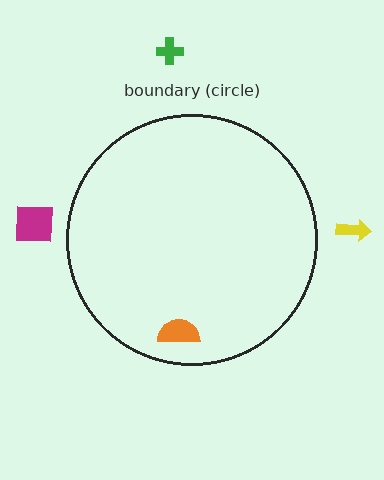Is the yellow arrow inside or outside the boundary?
Outside.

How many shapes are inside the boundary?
1 inside, 3 outside.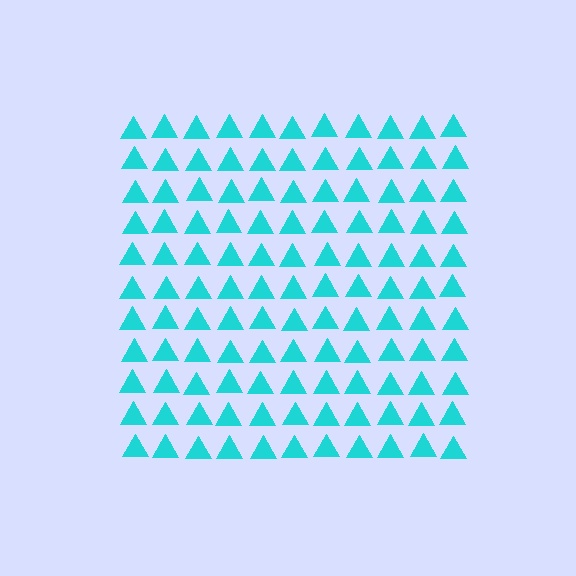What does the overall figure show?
The overall figure shows a square.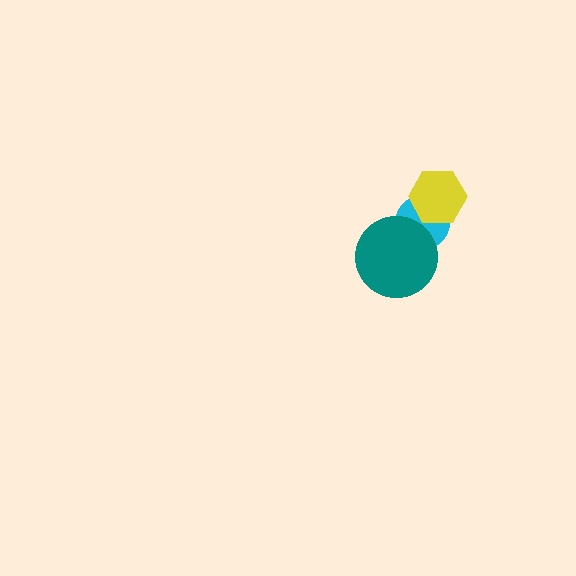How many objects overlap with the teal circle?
1 object overlaps with the teal circle.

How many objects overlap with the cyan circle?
2 objects overlap with the cyan circle.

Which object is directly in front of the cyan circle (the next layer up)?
The yellow hexagon is directly in front of the cyan circle.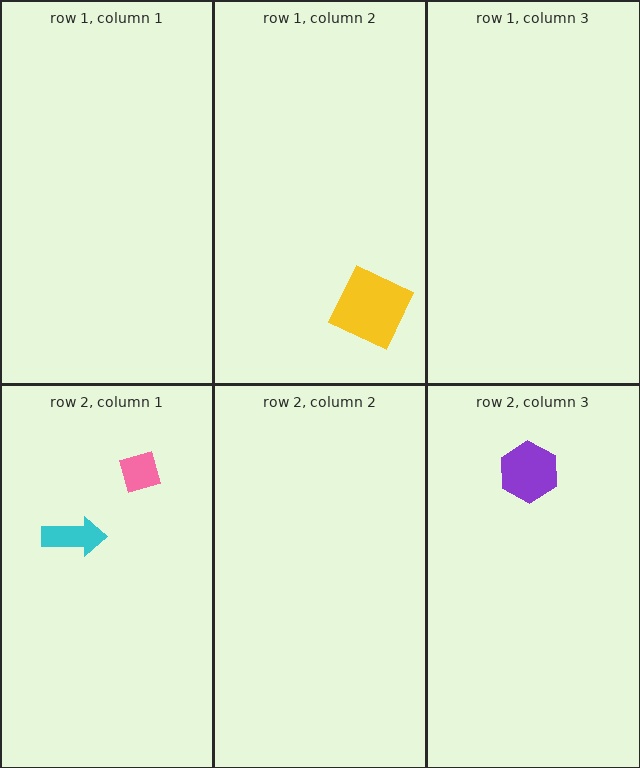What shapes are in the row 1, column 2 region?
The yellow square.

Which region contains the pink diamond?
The row 2, column 1 region.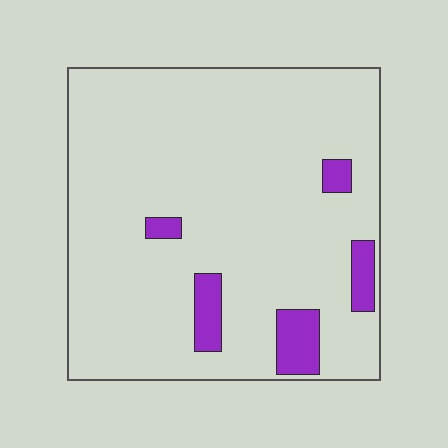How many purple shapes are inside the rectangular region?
5.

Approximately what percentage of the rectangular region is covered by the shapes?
Approximately 10%.